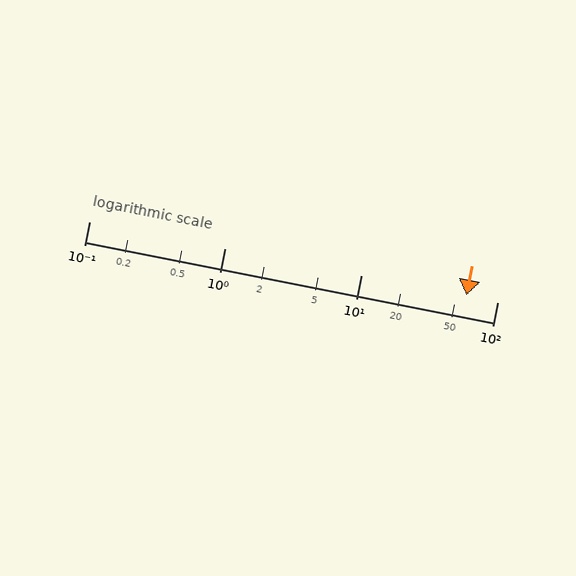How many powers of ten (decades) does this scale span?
The scale spans 3 decades, from 0.1 to 100.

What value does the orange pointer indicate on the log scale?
The pointer indicates approximately 59.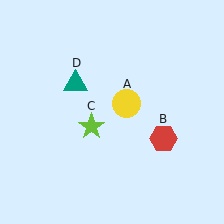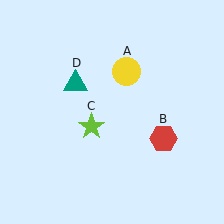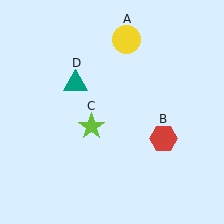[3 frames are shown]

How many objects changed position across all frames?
1 object changed position: yellow circle (object A).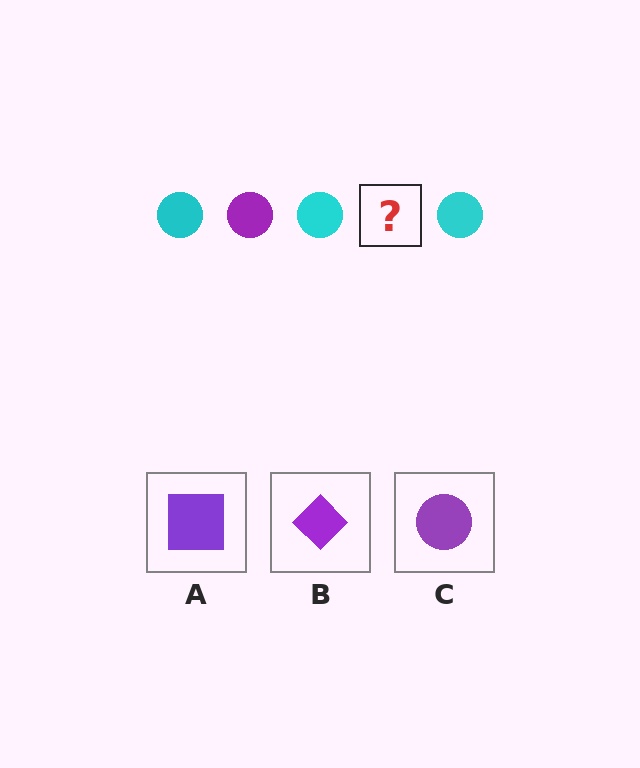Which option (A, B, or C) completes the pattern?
C.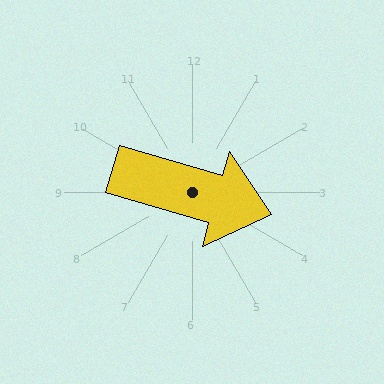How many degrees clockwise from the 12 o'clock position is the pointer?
Approximately 106 degrees.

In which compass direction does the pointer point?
East.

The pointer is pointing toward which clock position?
Roughly 4 o'clock.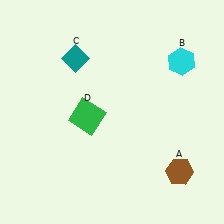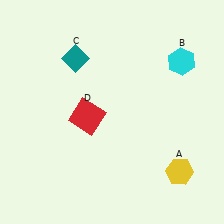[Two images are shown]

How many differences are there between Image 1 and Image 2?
There are 2 differences between the two images.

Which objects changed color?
A changed from brown to yellow. D changed from green to red.